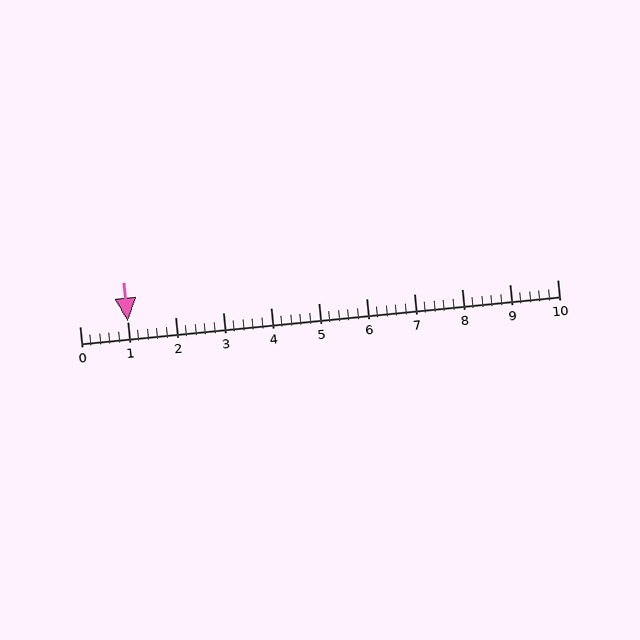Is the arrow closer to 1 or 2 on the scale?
The arrow is closer to 1.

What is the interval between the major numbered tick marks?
The major tick marks are spaced 1 units apart.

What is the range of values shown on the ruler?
The ruler shows values from 0 to 10.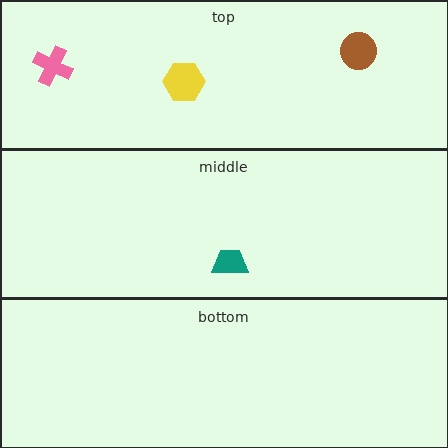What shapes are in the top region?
The brown circle, the pink cross, the yellow hexagon.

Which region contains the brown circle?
The top region.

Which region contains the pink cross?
The top region.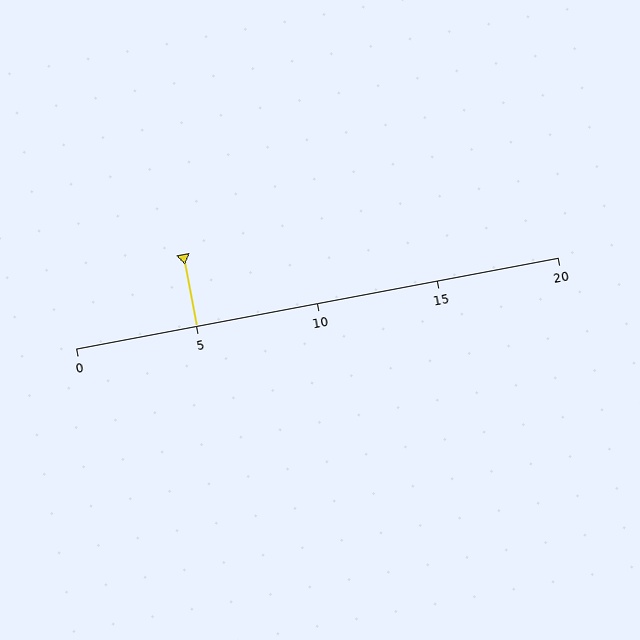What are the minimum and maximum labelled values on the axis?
The axis runs from 0 to 20.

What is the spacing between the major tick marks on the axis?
The major ticks are spaced 5 apart.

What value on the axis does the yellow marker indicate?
The marker indicates approximately 5.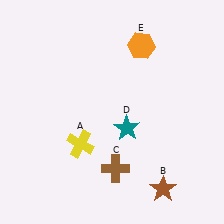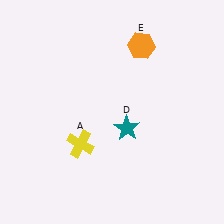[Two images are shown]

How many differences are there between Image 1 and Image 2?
There are 2 differences between the two images.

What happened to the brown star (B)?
The brown star (B) was removed in Image 2. It was in the bottom-right area of Image 1.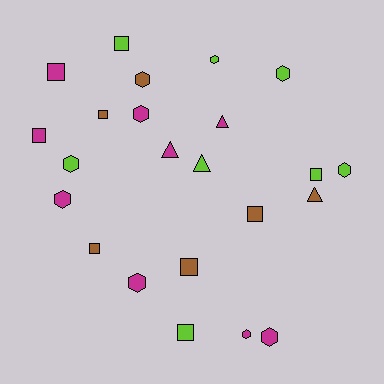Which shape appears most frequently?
Hexagon, with 10 objects.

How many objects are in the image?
There are 23 objects.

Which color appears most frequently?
Magenta, with 9 objects.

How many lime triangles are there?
There is 1 lime triangle.